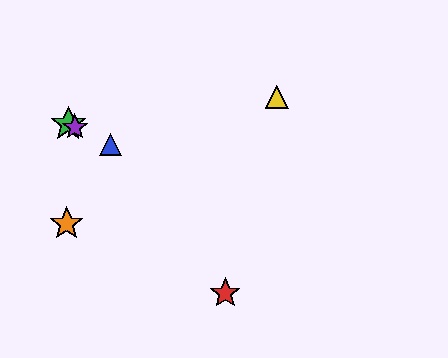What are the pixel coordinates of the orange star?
The orange star is at (67, 224).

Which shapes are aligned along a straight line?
The blue triangle, the green star, the purple star are aligned along a straight line.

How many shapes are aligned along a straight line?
3 shapes (the blue triangle, the green star, the purple star) are aligned along a straight line.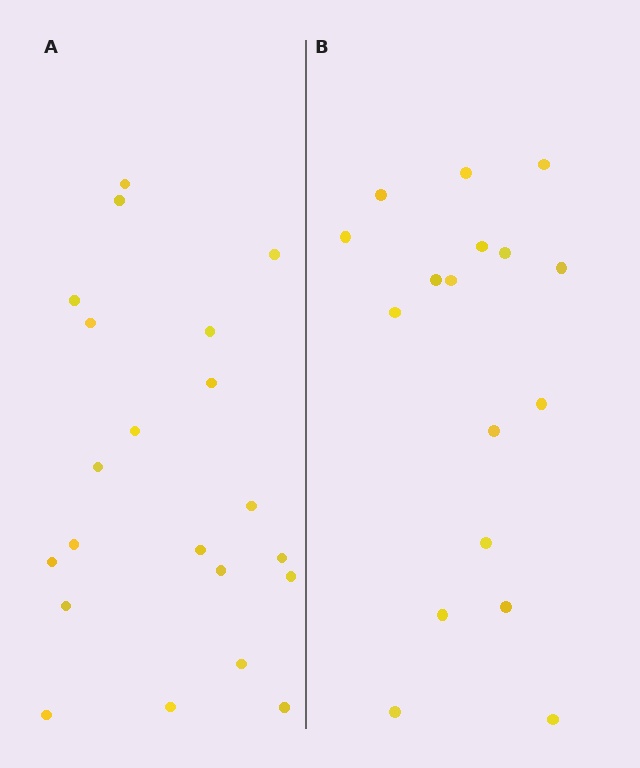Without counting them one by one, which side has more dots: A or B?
Region A (the left region) has more dots.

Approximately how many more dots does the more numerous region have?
Region A has about 4 more dots than region B.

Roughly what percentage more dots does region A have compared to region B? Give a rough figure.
About 25% more.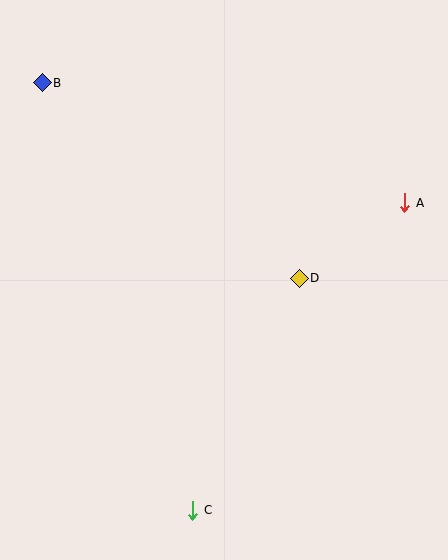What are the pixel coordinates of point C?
Point C is at (193, 510).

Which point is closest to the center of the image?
Point D at (299, 278) is closest to the center.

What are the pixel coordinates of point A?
Point A is at (405, 203).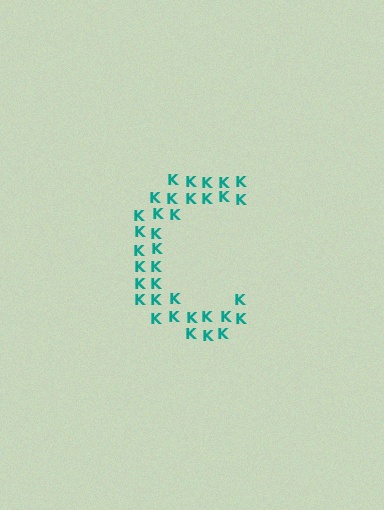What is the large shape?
The large shape is the letter C.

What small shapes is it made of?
It is made of small letter K's.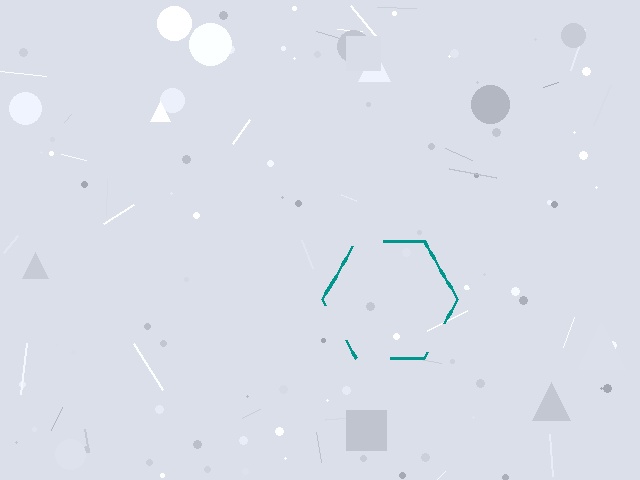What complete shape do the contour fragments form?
The contour fragments form a hexagon.